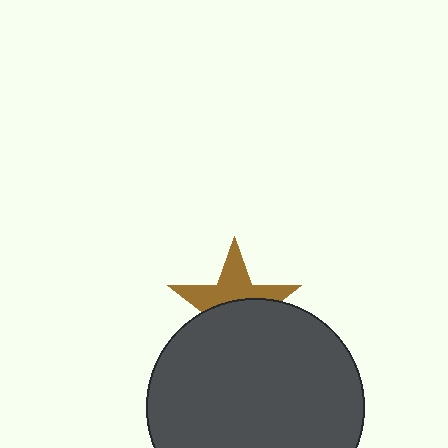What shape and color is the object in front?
The object in front is a dark gray circle.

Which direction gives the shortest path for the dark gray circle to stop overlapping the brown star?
Moving down gives the shortest separation.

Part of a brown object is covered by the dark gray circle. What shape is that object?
It is a star.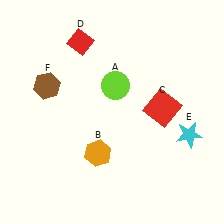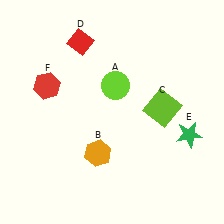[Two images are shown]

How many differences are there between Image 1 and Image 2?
There are 3 differences between the two images.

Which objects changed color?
C changed from red to lime. E changed from cyan to green. F changed from brown to red.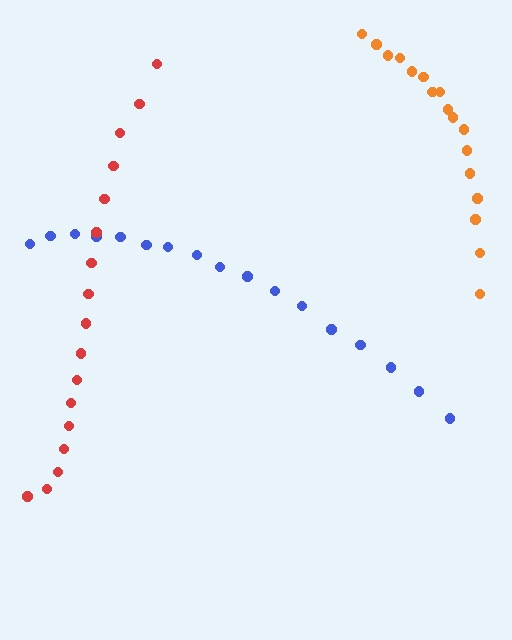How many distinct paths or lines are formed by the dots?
There are 3 distinct paths.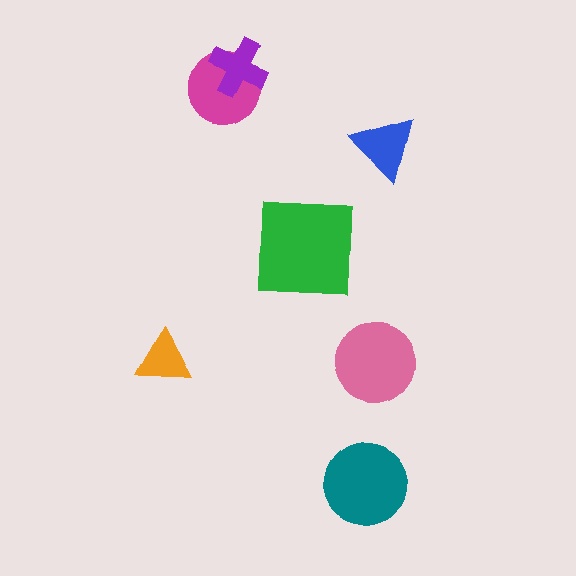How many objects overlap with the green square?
0 objects overlap with the green square.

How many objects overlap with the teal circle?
0 objects overlap with the teal circle.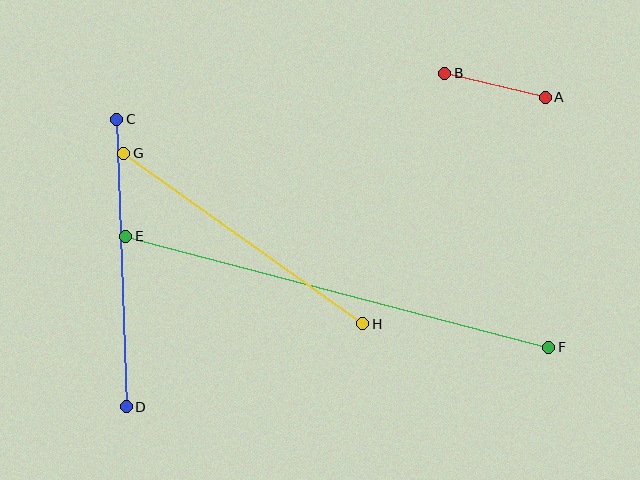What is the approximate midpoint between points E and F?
The midpoint is at approximately (337, 292) pixels.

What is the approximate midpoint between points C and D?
The midpoint is at approximately (121, 263) pixels.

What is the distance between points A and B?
The distance is approximately 103 pixels.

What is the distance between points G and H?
The distance is approximately 294 pixels.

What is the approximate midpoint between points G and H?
The midpoint is at approximately (243, 239) pixels.